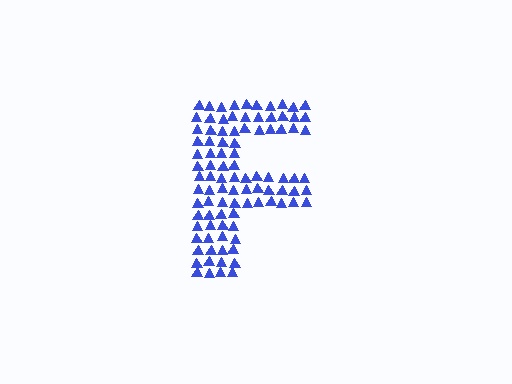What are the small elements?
The small elements are triangles.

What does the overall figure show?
The overall figure shows the letter F.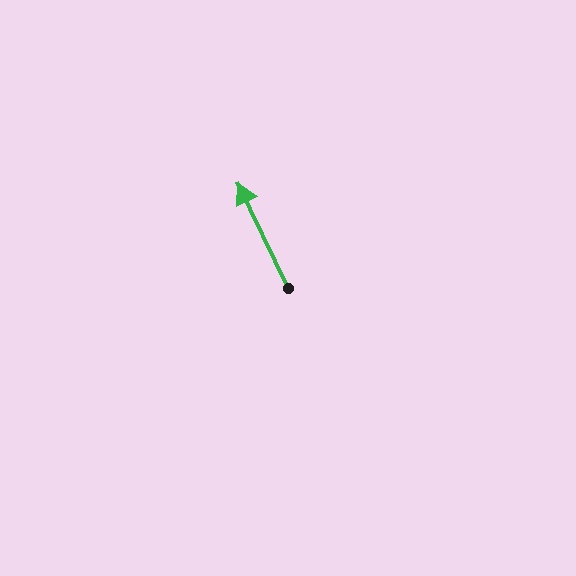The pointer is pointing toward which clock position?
Roughly 11 o'clock.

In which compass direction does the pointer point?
Northwest.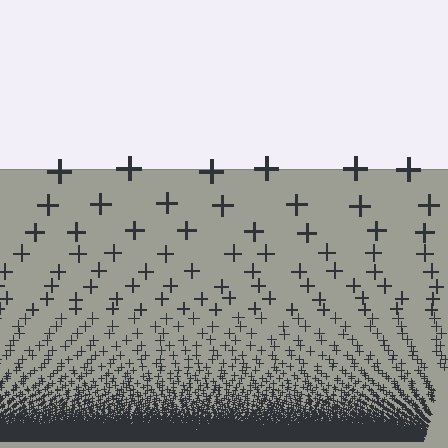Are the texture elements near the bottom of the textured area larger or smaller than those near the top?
Smaller. The gradient is inverted — elements near the bottom are smaller and denser.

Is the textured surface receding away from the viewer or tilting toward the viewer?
The surface appears to tilt toward the viewer. Texture elements get larger and sparser toward the top.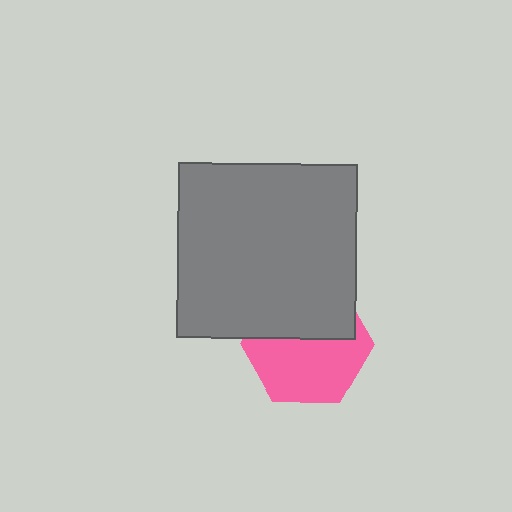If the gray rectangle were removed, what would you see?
You would see the complete pink hexagon.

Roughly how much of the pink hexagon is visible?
About half of it is visible (roughly 56%).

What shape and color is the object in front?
The object in front is a gray rectangle.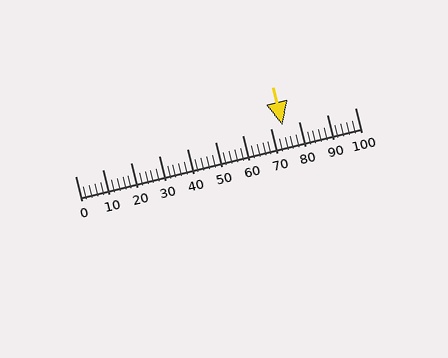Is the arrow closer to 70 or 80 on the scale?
The arrow is closer to 70.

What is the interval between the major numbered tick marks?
The major tick marks are spaced 10 units apart.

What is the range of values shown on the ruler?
The ruler shows values from 0 to 100.